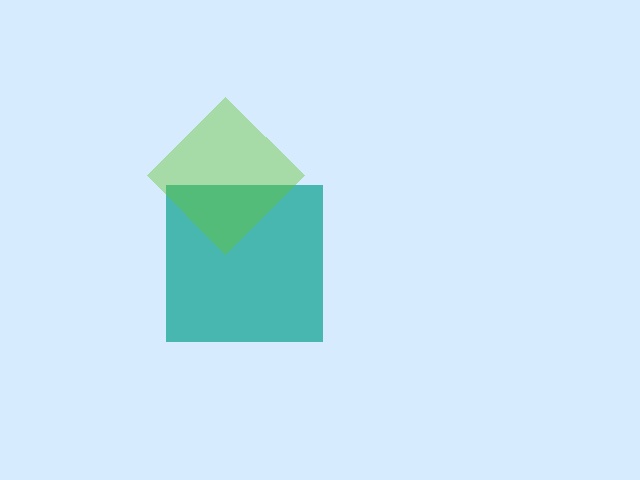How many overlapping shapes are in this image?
There are 2 overlapping shapes in the image.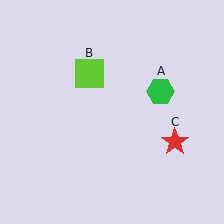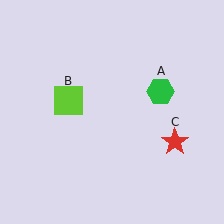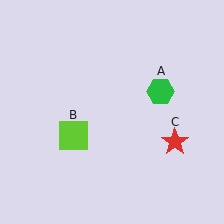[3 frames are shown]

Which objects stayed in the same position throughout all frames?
Green hexagon (object A) and red star (object C) remained stationary.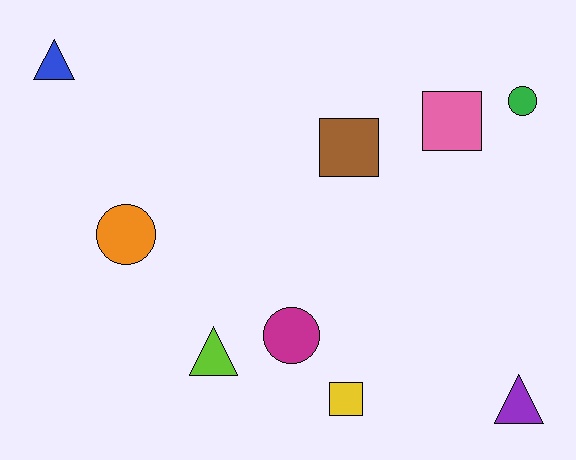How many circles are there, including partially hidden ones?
There are 3 circles.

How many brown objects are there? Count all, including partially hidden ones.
There is 1 brown object.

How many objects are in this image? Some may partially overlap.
There are 9 objects.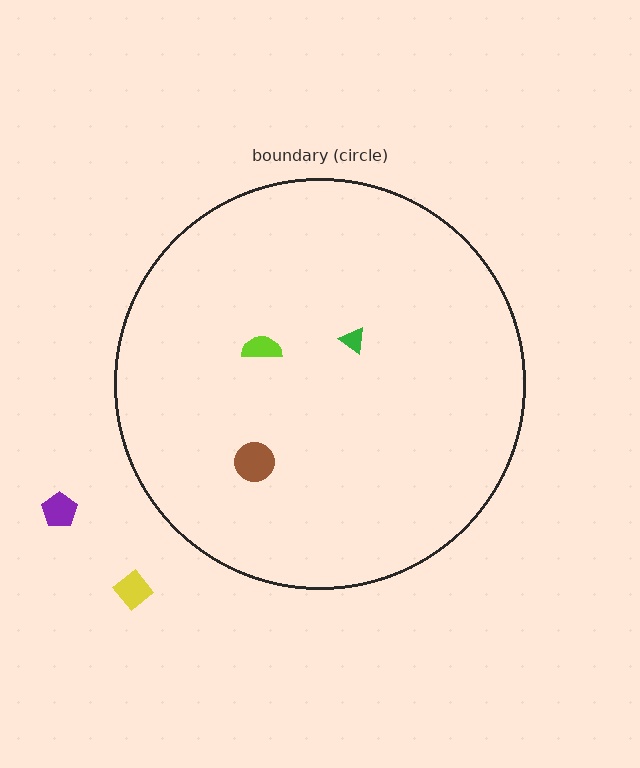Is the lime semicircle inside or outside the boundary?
Inside.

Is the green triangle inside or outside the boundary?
Inside.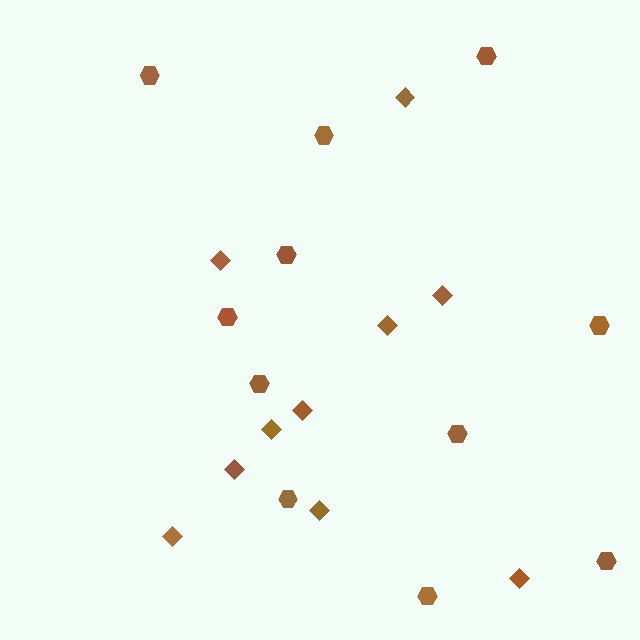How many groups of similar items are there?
There are 2 groups: one group of diamonds (10) and one group of hexagons (11).